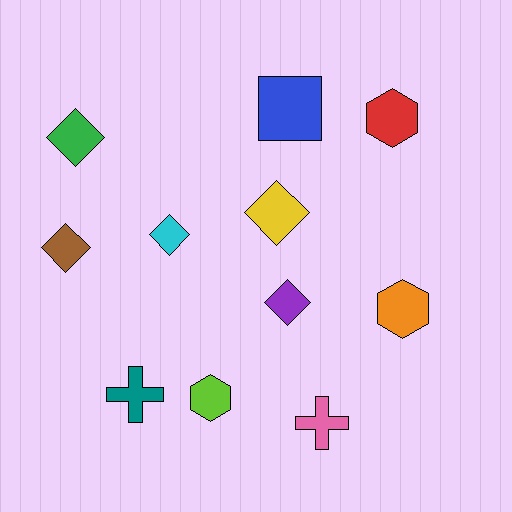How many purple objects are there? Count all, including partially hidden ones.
There is 1 purple object.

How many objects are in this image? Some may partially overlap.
There are 11 objects.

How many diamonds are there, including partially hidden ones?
There are 5 diamonds.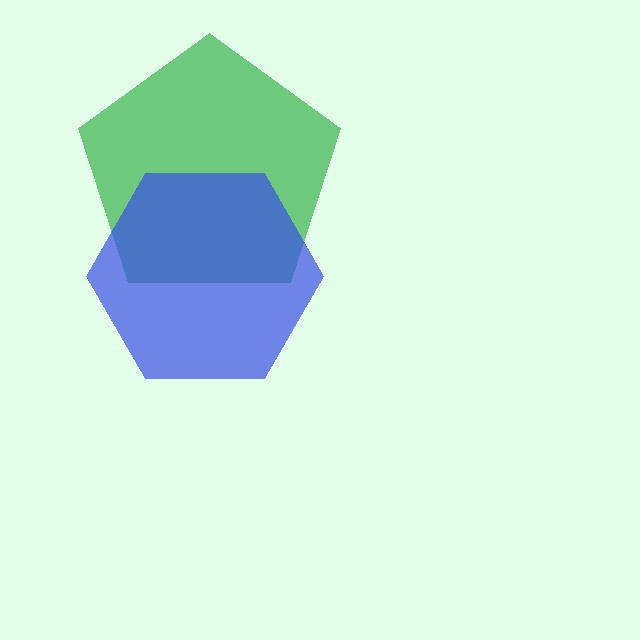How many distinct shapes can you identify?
There are 2 distinct shapes: a green pentagon, a blue hexagon.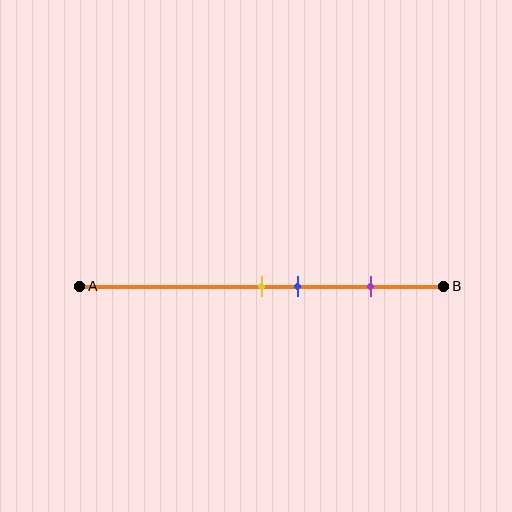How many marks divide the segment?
There are 3 marks dividing the segment.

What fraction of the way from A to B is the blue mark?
The blue mark is approximately 60% (0.6) of the way from A to B.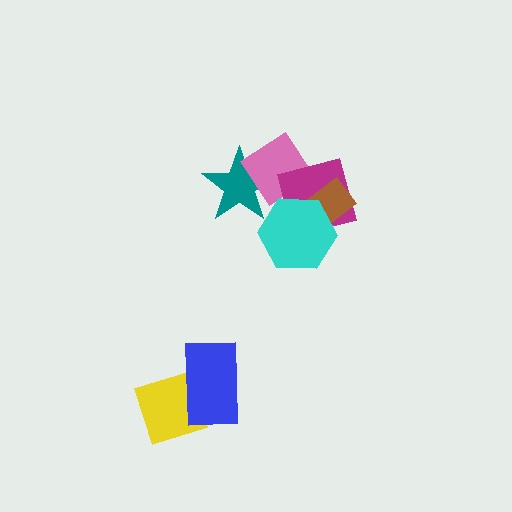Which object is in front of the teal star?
The pink diamond is in front of the teal star.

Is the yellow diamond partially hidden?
Yes, it is partially covered by another shape.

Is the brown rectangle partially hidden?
Yes, it is partially covered by another shape.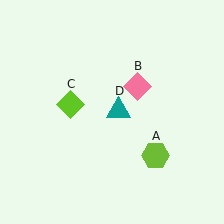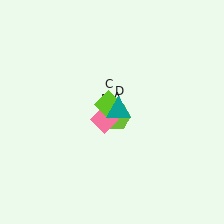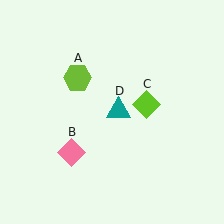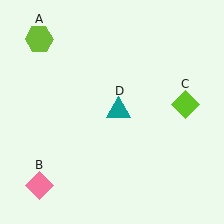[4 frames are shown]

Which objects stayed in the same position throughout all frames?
Teal triangle (object D) remained stationary.